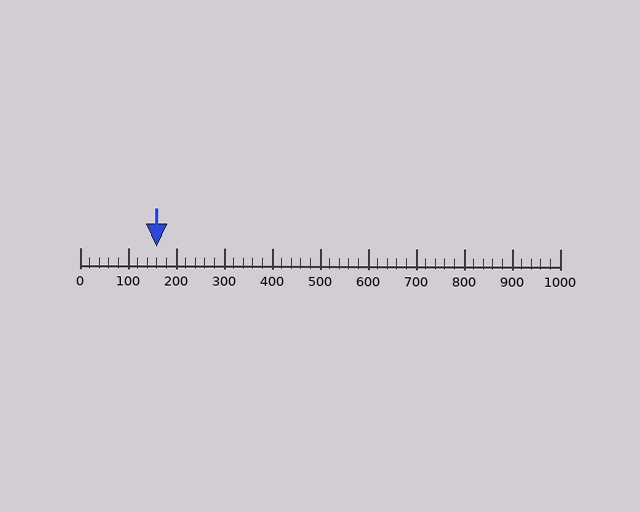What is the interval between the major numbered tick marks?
The major tick marks are spaced 100 units apart.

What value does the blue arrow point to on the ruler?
The blue arrow points to approximately 160.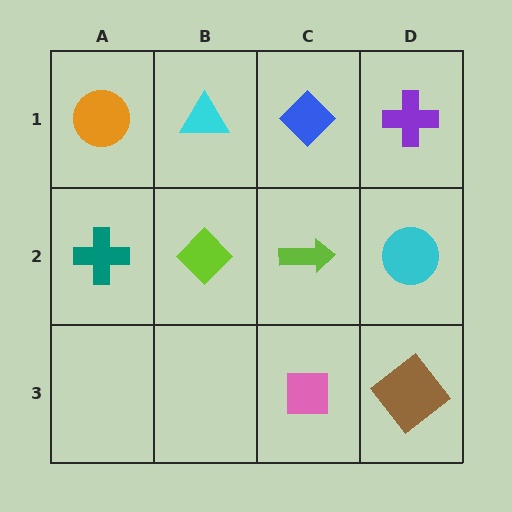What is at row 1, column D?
A purple cross.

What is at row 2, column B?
A lime diamond.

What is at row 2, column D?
A cyan circle.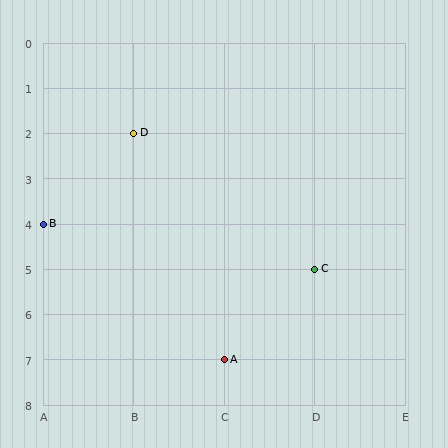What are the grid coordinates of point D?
Point D is at grid coordinates (B, 2).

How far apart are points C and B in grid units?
Points C and B are 3 columns and 1 row apart (about 3.2 grid units diagonally).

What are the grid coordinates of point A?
Point A is at grid coordinates (C, 7).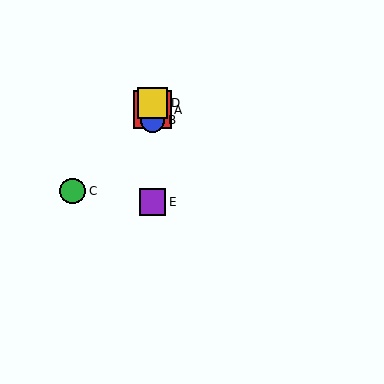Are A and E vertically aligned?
Yes, both are at x≈153.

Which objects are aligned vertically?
Objects A, B, D, E are aligned vertically.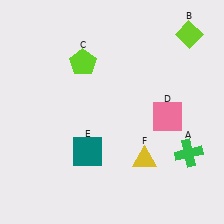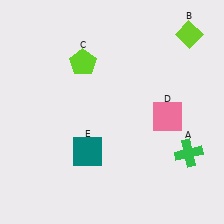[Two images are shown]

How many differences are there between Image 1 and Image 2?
There is 1 difference between the two images.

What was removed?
The yellow triangle (F) was removed in Image 2.